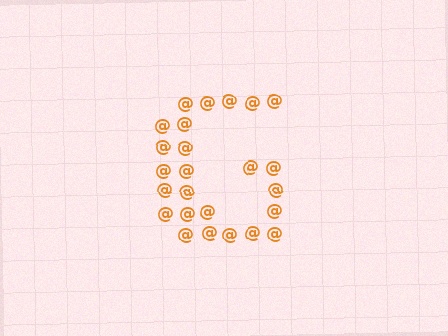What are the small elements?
The small elements are at signs.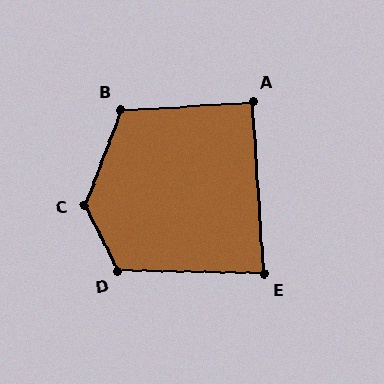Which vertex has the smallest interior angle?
E, at approximately 85 degrees.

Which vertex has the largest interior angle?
C, at approximately 132 degrees.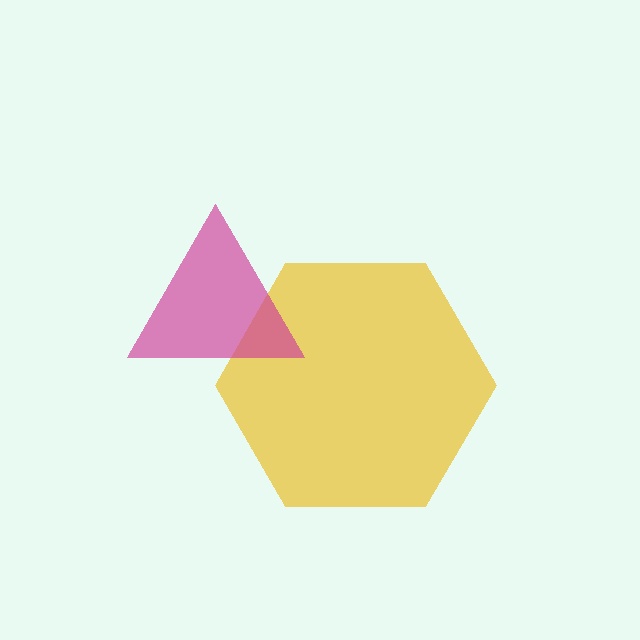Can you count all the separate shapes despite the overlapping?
Yes, there are 2 separate shapes.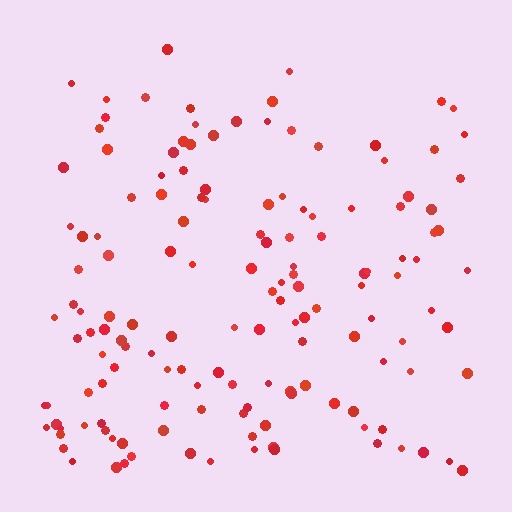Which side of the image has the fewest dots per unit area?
The top.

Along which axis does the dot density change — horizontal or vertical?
Vertical.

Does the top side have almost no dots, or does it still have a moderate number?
Still a moderate number, just noticeably fewer than the bottom.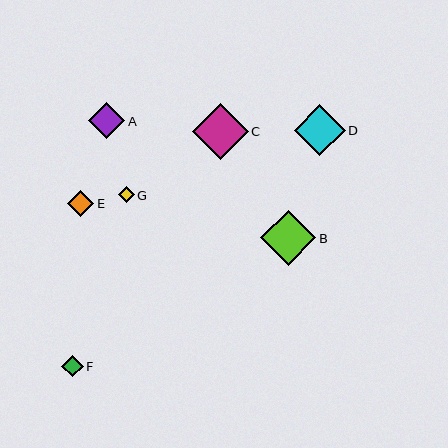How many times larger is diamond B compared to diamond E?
Diamond B is approximately 2.1 times the size of diamond E.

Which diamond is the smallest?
Diamond G is the smallest with a size of approximately 16 pixels.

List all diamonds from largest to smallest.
From largest to smallest: C, B, D, A, E, F, G.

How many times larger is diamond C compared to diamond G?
Diamond C is approximately 3.6 times the size of diamond G.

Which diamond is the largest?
Diamond C is the largest with a size of approximately 56 pixels.